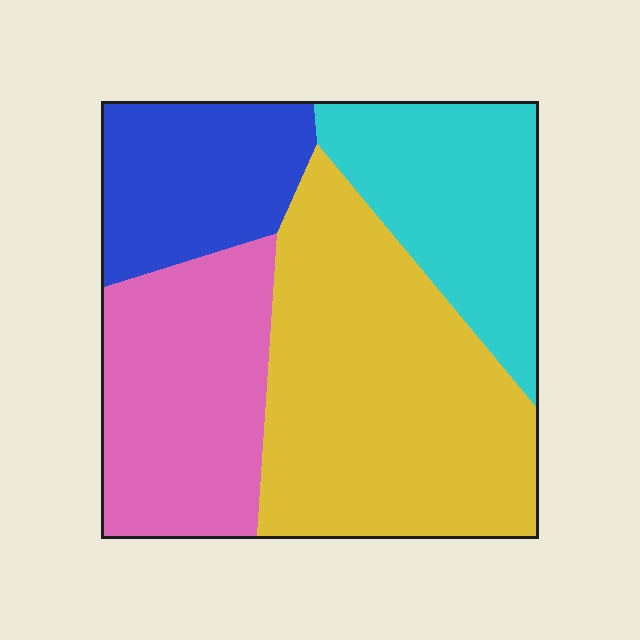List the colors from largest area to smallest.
From largest to smallest: yellow, pink, cyan, blue.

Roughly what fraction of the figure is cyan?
Cyan takes up about one fifth (1/5) of the figure.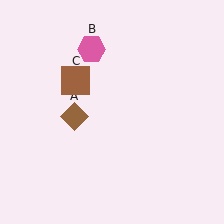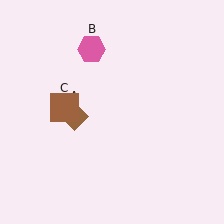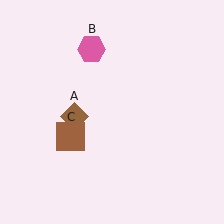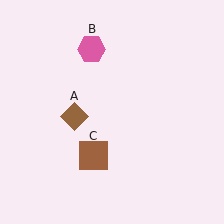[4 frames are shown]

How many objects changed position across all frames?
1 object changed position: brown square (object C).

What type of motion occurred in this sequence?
The brown square (object C) rotated counterclockwise around the center of the scene.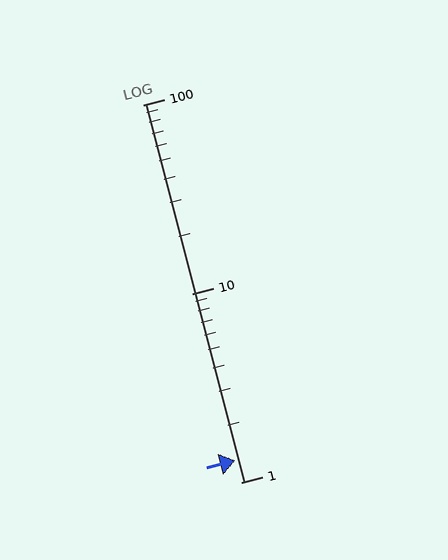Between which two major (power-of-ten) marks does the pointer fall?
The pointer is between 1 and 10.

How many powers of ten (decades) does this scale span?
The scale spans 2 decades, from 1 to 100.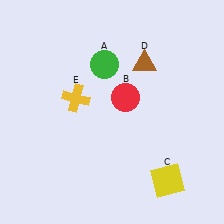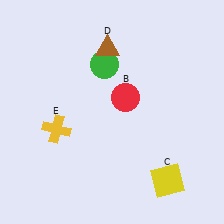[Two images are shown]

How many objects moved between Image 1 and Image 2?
2 objects moved between the two images.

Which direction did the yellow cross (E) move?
The yellow cross (E) moved down.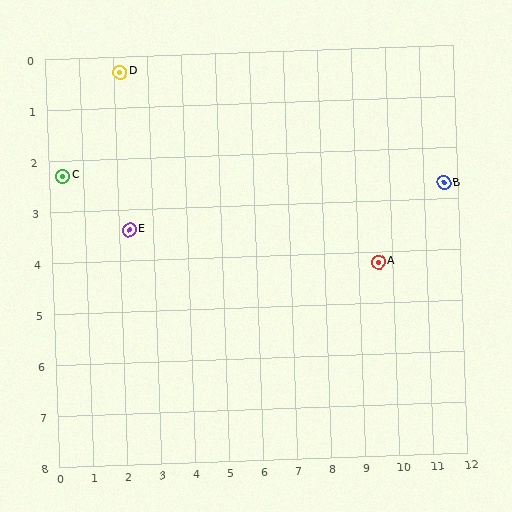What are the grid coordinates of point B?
Point B is at approximately (11.6, 2.7).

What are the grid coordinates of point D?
Point D is at approximately (2.2, 0.3).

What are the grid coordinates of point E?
Point E is at approximately (2.3, 3.4).